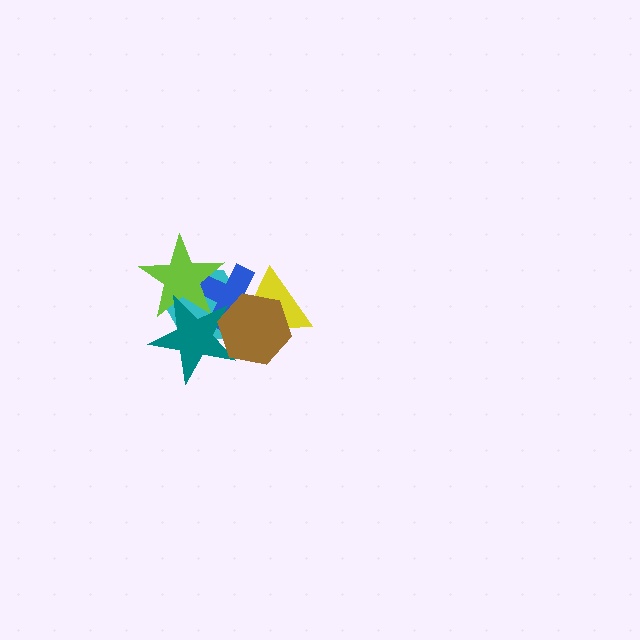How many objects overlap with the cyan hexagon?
5 objects overlap with the cyan hexagon.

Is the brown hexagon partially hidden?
No, no other shape covers it.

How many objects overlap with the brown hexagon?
4 objects overlap with the brown hexagon.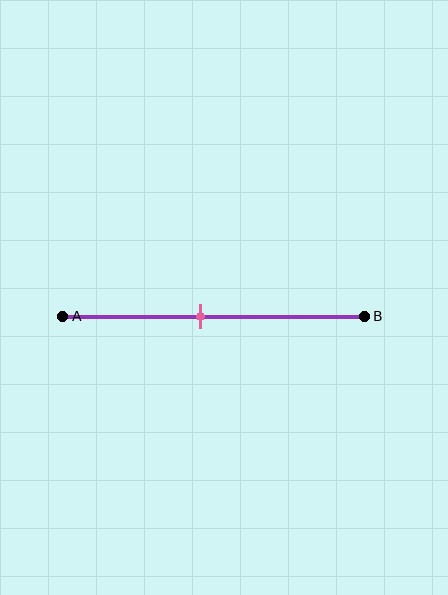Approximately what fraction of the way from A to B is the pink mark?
The pink mark is approximately 45% of the way from A to B.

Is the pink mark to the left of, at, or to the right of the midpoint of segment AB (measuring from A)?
The pink mark is to the left of the midpoint of segment AB.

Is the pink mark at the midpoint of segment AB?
No, the mark is at about 45% from A, not at the 50% midpoint.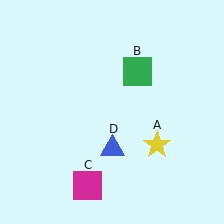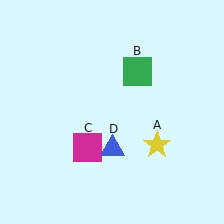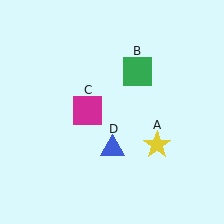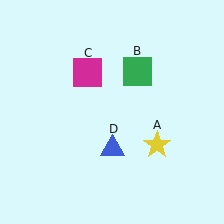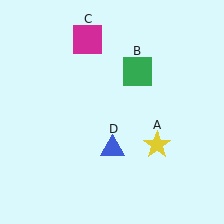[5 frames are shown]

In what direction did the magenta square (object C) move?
The magenta square (object C) moved up.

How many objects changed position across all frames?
1 object changed position: magenta square (object C).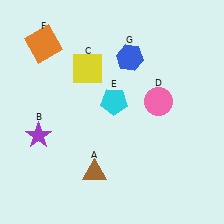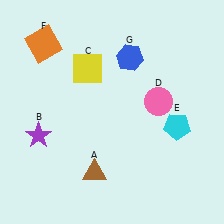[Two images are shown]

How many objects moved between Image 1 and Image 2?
1 object moved between the two images.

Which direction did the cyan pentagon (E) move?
The cyan pentagon (E) moved right.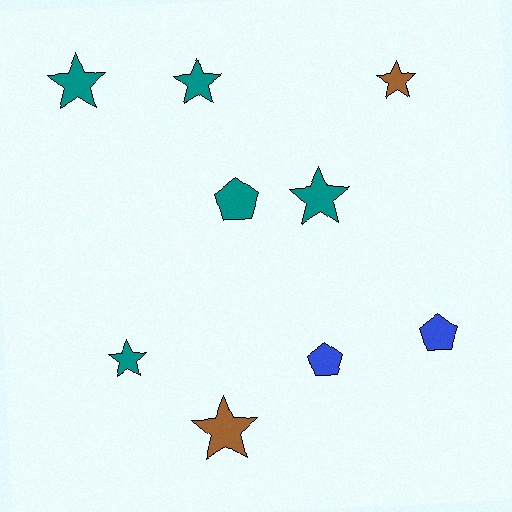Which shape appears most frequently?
Star, with 6 objects.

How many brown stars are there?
There are 2 brown stars.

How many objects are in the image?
There are 9 objects.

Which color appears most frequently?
Teal, with 5 objects.